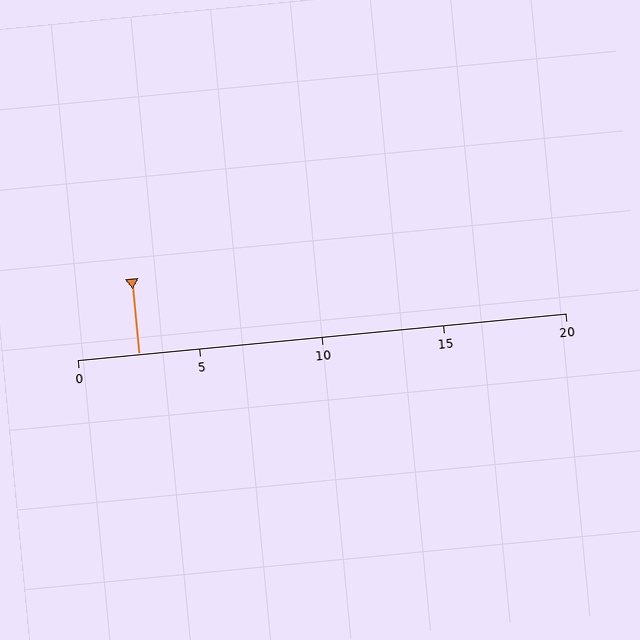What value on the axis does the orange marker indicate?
The marker indicates approximately 2.5.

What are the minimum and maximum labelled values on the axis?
The axis runs from 0 to 20.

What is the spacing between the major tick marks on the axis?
The major ticks are spaced 5 apart.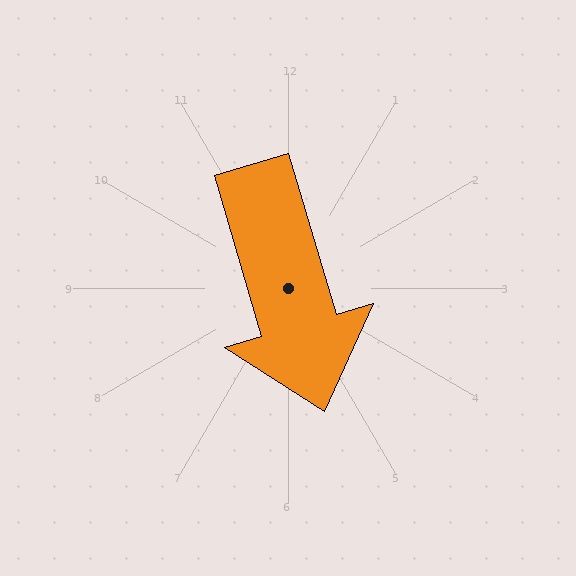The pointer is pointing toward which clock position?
Roughly 5 o'clock.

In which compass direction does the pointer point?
South.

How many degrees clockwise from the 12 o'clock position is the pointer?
Approximately 164 degrees.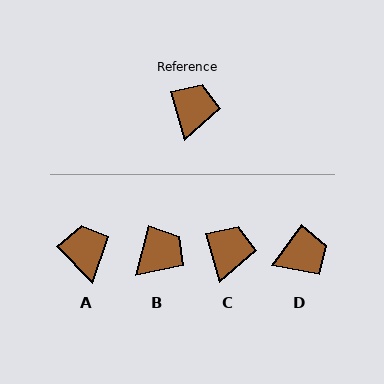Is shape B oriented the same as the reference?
No, it is off by about 30 degrees.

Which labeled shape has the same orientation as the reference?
C.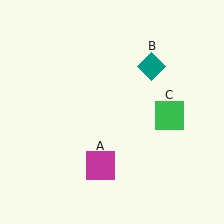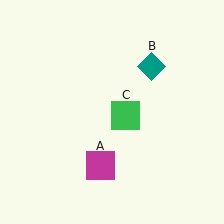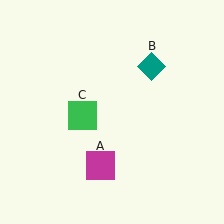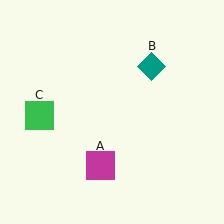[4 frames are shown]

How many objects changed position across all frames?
1 object changed position: green square (object C).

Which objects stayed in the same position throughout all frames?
Magenta square (object A) and teal diamond (object B) remained stationary.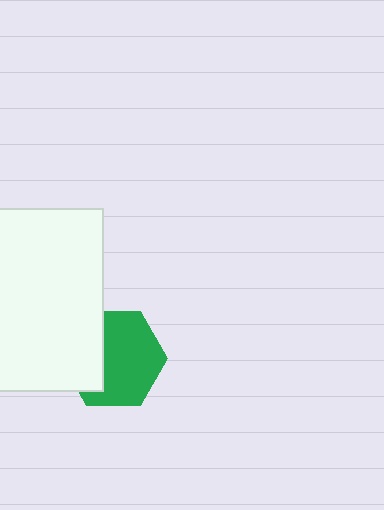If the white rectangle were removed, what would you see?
You would see the complete green hexagon.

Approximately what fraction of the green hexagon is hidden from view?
Roughly 34% of the green hexagon is hidden behind the white rectangle.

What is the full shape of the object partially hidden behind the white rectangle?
The partially hidden object is a green hexagon.